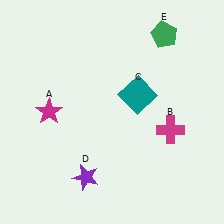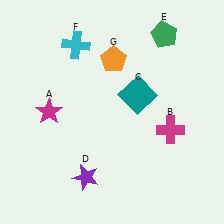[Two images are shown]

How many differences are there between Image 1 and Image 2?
There are 2 differences between the two images.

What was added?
A cyan cross (F), an orange pentagon (G) were added in Image 2.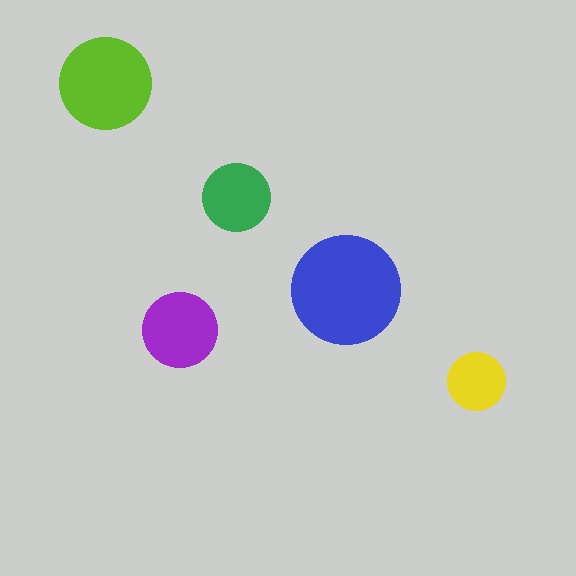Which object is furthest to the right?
The yellow circle is rightmost.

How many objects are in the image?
There are 5 objects in the image.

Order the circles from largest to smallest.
the blue one, the lime one, the purple one, the green one, the yellow one.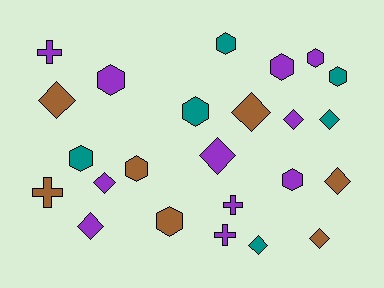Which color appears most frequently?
Purple, with 11 objects.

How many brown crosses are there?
There is 1 brown cross.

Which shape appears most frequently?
Diamond, with 10 objects.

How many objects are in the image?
There are 24 objects.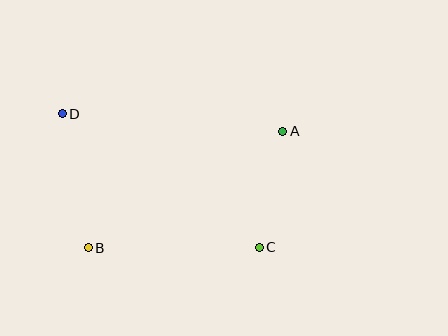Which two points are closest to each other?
Points A and C are closest to each other.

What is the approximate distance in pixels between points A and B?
The distance between A and B is approximately 227 pixels.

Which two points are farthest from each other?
Points C and D are farthest from each other.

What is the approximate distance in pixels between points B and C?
The distance between B and C is approximately 171 pixels.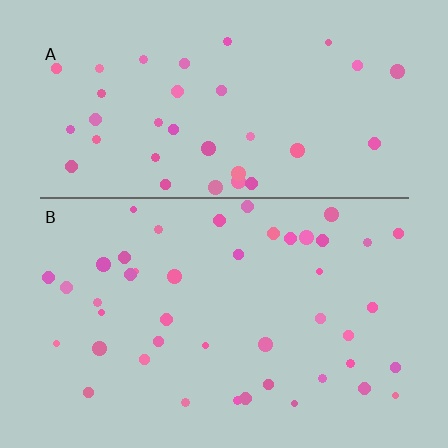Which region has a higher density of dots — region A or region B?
B (the bottom).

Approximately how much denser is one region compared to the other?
Approximately 1.2× — region B over region A.